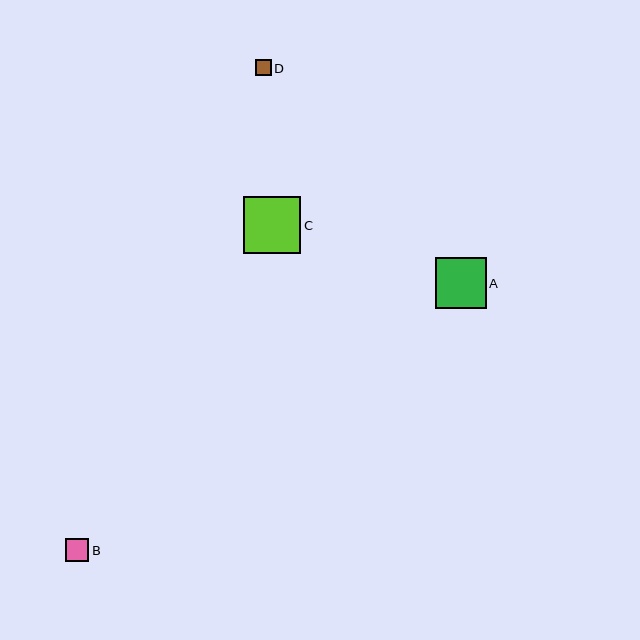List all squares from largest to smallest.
From largest to smallest: C, A, B, D.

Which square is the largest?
Square C is the largest with a size of approximately 57 pixels.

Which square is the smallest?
Square D is the smallest with a size of approximately 15 pixels.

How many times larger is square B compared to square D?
Square B is approximately 1.5 times the size of square D.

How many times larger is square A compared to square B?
Square A is approximately 2.2 times the size of square B.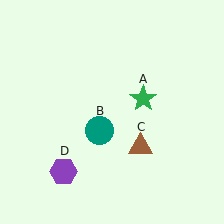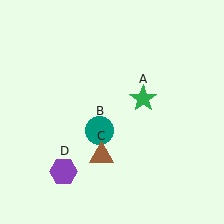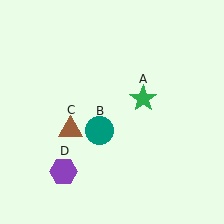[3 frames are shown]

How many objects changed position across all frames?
1 object changed position: brown triangle (object C).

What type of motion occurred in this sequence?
The brown triangle (object C) rotated clockwise around the center of the scene.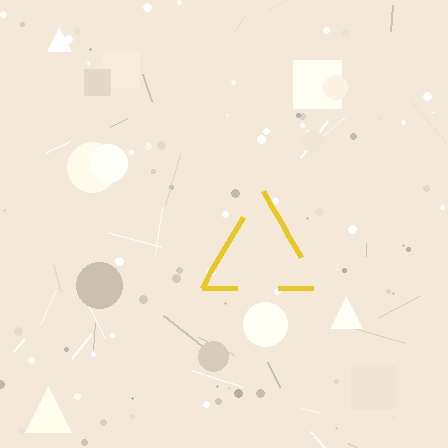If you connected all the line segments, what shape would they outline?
They would outline a triangle.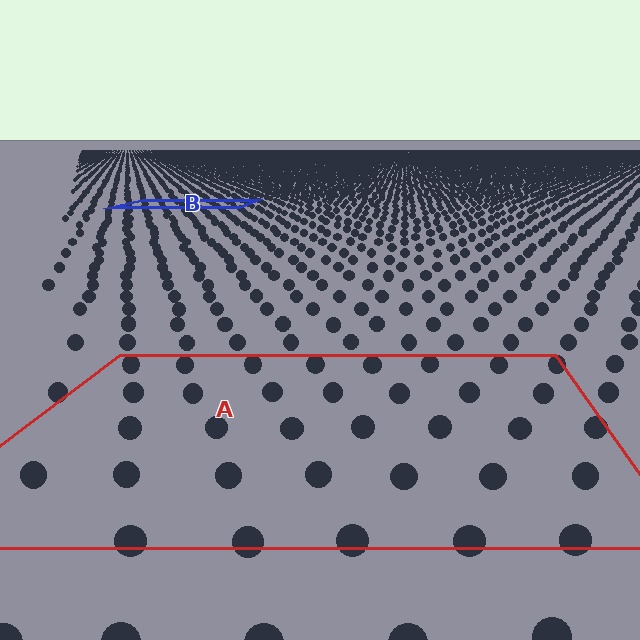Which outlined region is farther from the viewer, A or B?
Region B is farther from the viewer — the texture elements inside it appear smaller and more densely packed.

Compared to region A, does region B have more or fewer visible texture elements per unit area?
Region B has more texture elements per unit area — they are packed more densely because it is farther away.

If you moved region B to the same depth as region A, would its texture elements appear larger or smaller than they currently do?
They would appear larger. At a closer depth, the same texture elements are projected at a bigger on-screen size.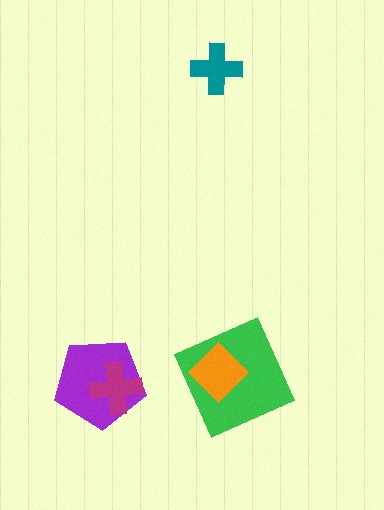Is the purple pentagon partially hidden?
Yes, it is partially covered by another shape.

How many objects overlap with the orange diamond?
1 object overlaps with the orange diamond.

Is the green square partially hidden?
Yes, it is partially covered by another shape.